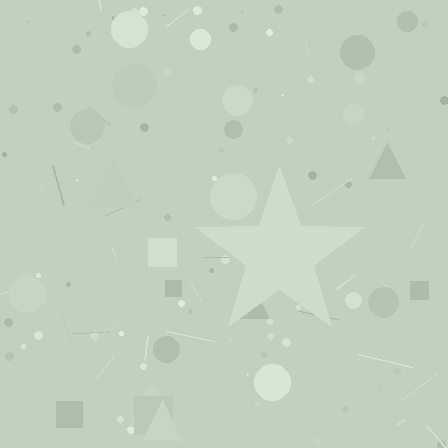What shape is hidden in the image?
A star is hidden in the image.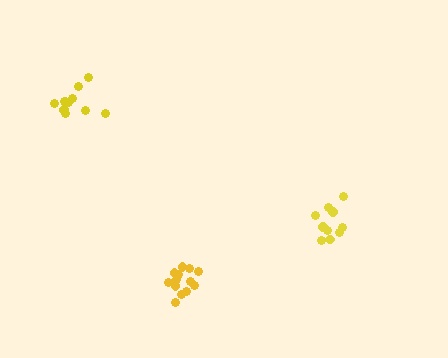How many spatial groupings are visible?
There are 3 spatial groupings.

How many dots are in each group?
Group 1: 14 dots, Group 2: 11 dots, Group 3: 11 dots (36 total).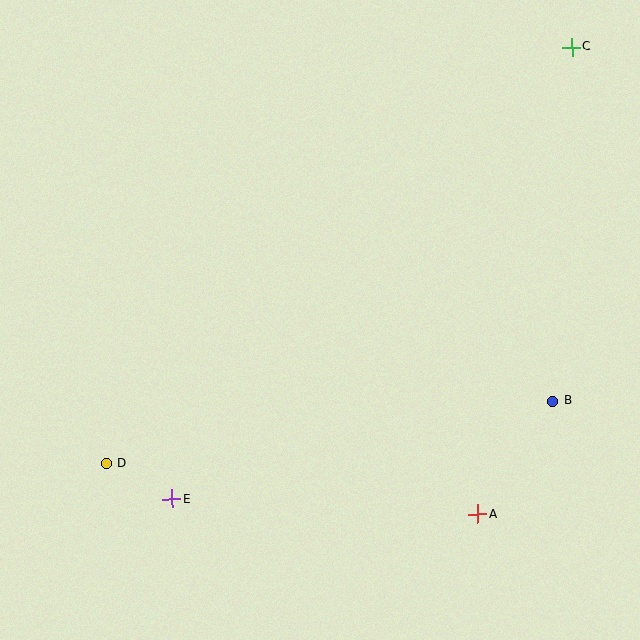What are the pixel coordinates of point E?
Point E is at (172, 499).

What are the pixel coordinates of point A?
Point A is at (478, 514).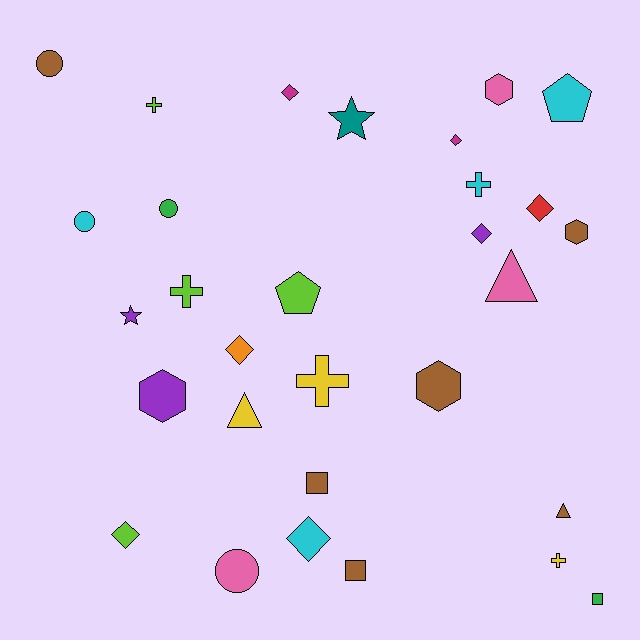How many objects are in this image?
There are 30 objects.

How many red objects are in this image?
There is 1 red object.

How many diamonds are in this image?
There are 7 diamonds.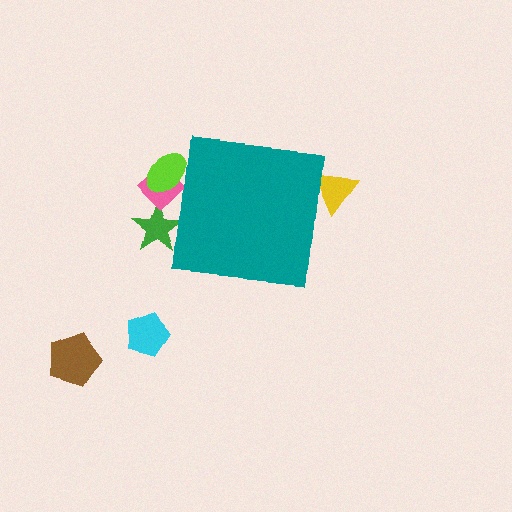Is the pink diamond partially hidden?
Yes, the pink diamond is partially hidden behind the teal square.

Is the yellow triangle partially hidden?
Yes, the yellow triangle is partially hidden behind the teal square.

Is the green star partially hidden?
Yes, the green star is partially hidden behind the teal square.